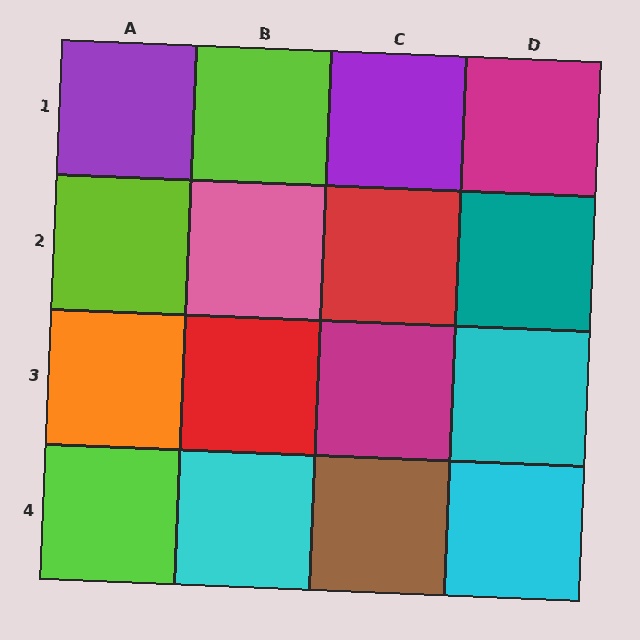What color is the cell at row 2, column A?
Lime.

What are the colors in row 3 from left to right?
Orange, red, magenta, cyan.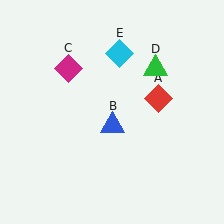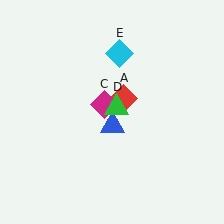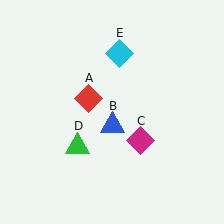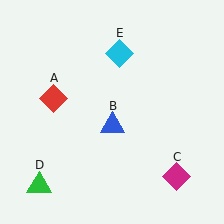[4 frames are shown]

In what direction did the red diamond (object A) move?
The red diamond (object A) moved left.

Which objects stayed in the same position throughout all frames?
Blue triangle (object B) and cyan diamond (object E) remained stationary.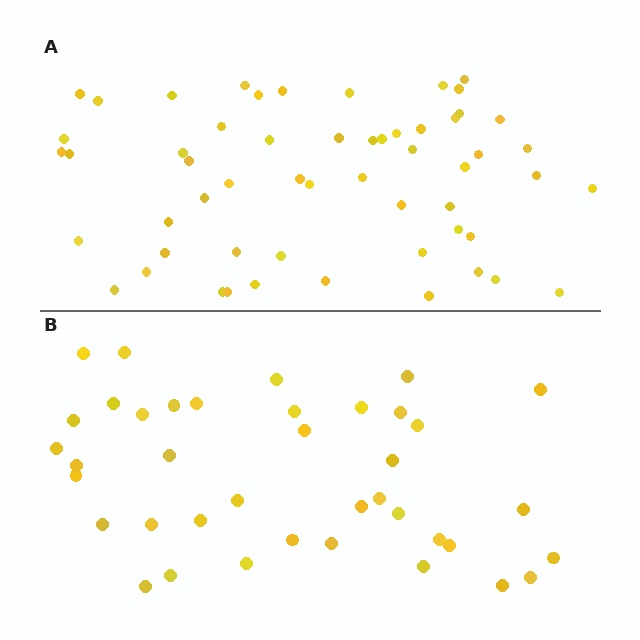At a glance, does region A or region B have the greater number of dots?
Region A (the top region) has more dots.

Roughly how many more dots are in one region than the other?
Region A has approximately 15 more dots than region B.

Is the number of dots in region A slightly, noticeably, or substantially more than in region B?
Region A has noticeably more, but not dramatically so. The ratio is roughly 1.4 to 1.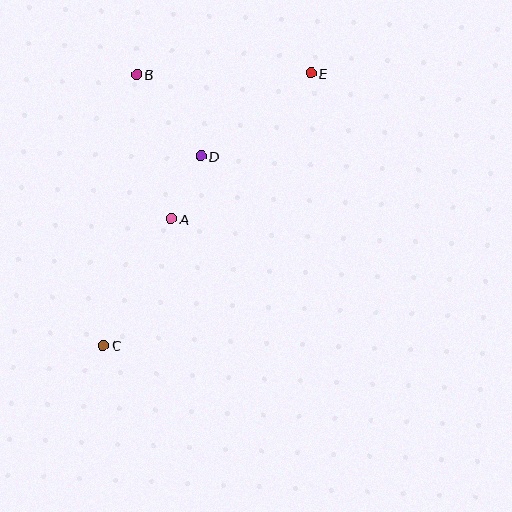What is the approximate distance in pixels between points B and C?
The distance between B and C is approximately 273 pixels.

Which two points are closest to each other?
Points A and D are closest to each other.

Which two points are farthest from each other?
Points C and E are farthest from each other.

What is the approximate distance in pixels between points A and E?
The distance between A and E is approximately 202 pixels.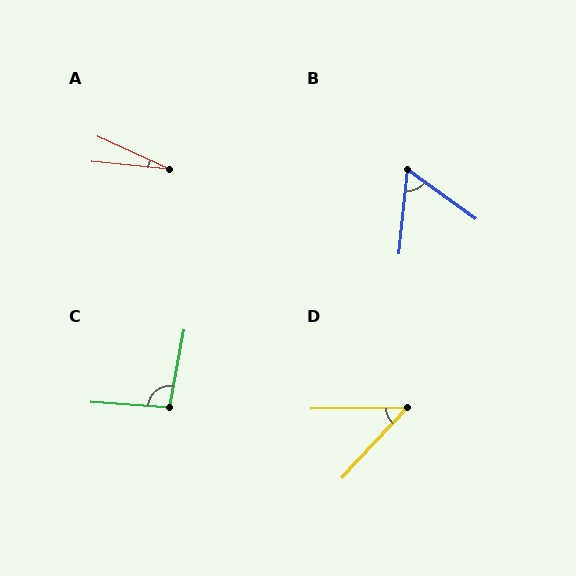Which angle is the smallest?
A, at approximately 20 degrees.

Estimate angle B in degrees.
Approximately 60 degrees.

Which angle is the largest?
C, at approximately 97 degrees.